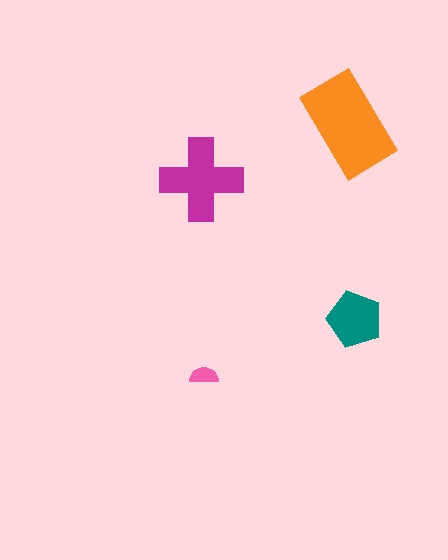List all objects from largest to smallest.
The orange rectangle, the magenta cross, the teal pentagon, the pink semicircle.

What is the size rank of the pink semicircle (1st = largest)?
4th.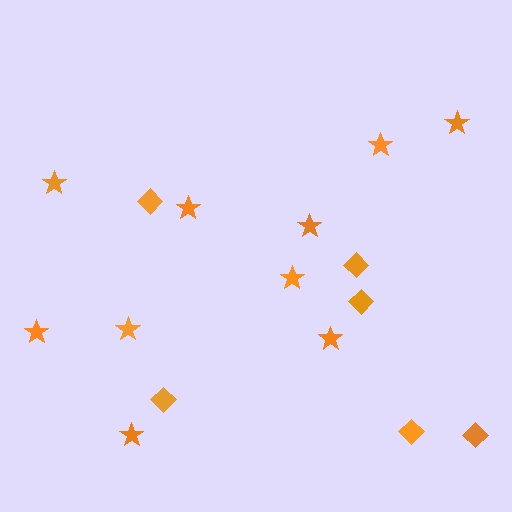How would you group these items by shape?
There are 2 groups: one group of stars (10) and one group of diamonds (6).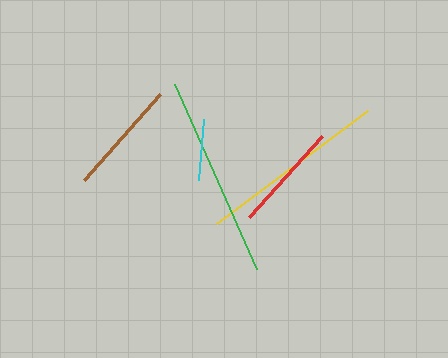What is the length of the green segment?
The green segment is approximately 202 pixels long.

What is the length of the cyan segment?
The cyan segment is approximately 62 pixels long.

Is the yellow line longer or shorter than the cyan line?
The yellow line is longer than the cyan line.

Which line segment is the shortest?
The cyan line is the shortest at approximately 62 pixels.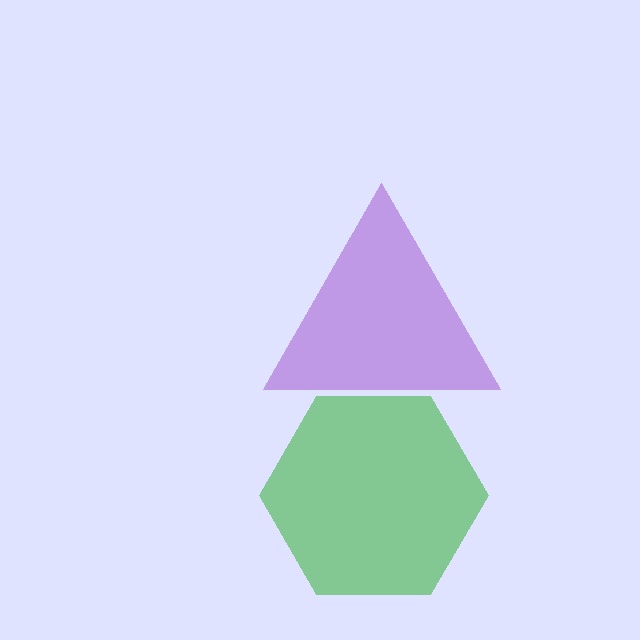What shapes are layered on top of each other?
The layered shapes are: a green hexagon, a purple triangle.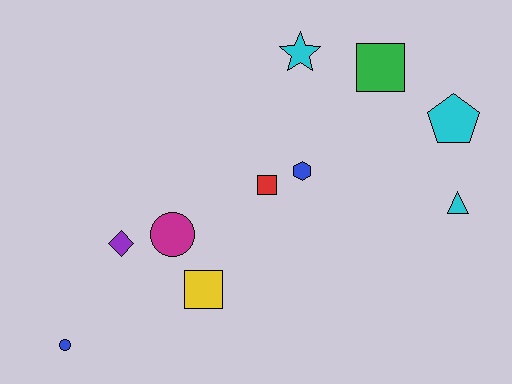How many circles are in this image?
There are 2 circles.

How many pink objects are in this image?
There are no pink objects.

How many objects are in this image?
There are 10 objects.